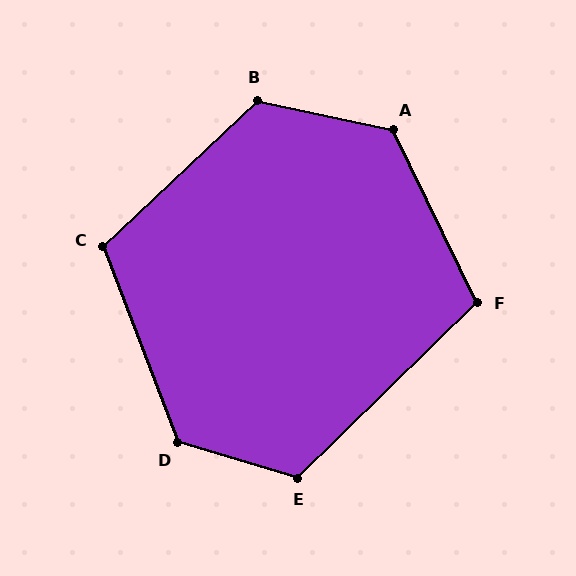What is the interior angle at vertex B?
Approximately 125 degrees (obtuse).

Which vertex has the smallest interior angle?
F, at approximately 108 degrees.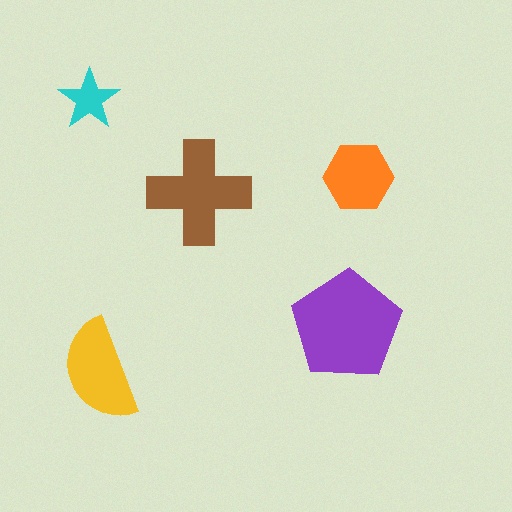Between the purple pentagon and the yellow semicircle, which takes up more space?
The purple pentagon.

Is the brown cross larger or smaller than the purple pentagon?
Smaller.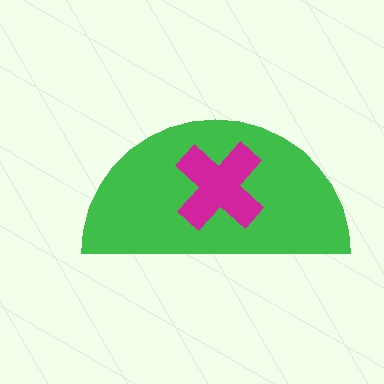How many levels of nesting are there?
2.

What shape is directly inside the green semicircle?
The magenta cross.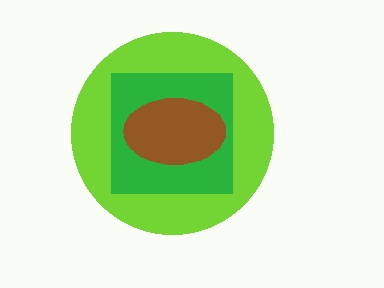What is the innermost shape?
The brown ellipse.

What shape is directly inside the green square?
The brown ellipse.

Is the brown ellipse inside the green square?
Yes.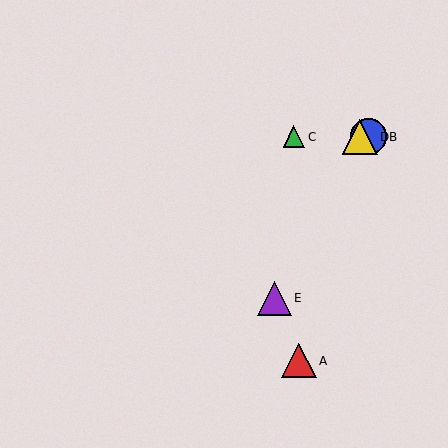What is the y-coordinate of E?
Object E is at y≈298.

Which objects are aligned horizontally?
Objects B, C, D are aligned horizontally.